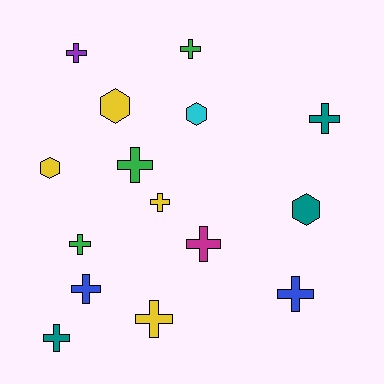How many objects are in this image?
There are 15 objects.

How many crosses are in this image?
There are 11 crosses.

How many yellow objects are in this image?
There are 4 yellow objects.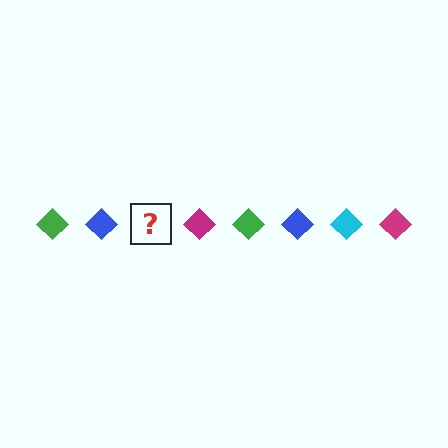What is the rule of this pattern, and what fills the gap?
The rule is that the pattern cycles through green, blue, cyan, magenta diamonds. The gap should be filled with a cyan diamond.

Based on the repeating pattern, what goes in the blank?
The blank should be a cyan diamond.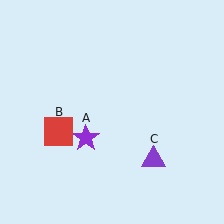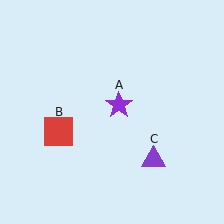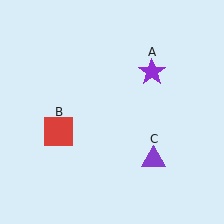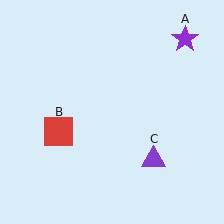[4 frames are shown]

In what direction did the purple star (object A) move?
The purple star (object A) moved up and to the right.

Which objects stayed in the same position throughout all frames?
Red square (object B) and purple triangle (object C) remained stationary.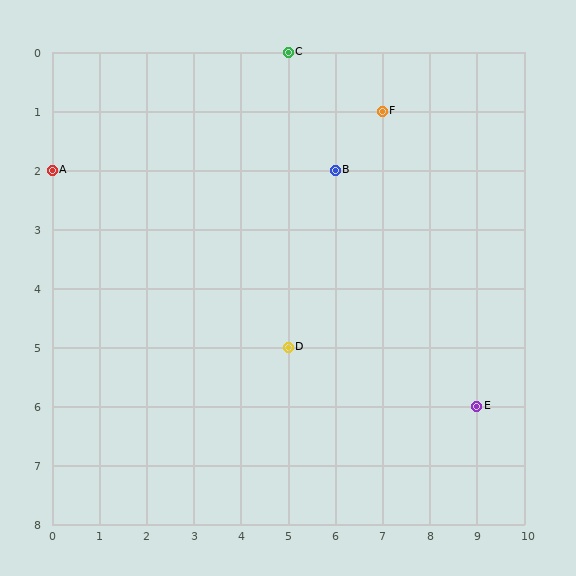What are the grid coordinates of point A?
Point A is at grid coordinates (0, 2).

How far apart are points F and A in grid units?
Points F and A are 7 columns and 1 row apart (about 7.1 grid units diagonally).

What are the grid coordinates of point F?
Point F is at grid coordinates (7, 1).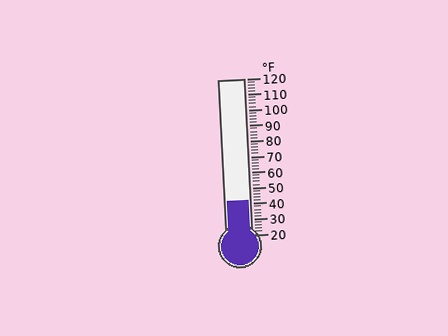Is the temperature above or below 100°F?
The temperature is below 100°F.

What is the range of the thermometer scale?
The thermometer scale ranges from 20°F to 120°F.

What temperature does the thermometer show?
The thermometer shows approximately 42°F.